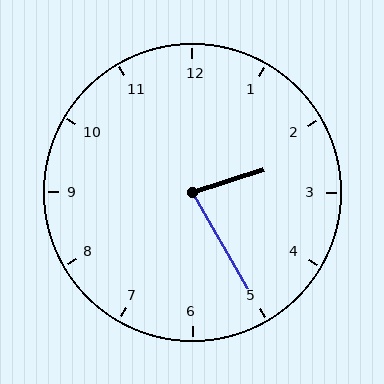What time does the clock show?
2:25.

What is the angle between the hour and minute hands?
Approximately 78 degrees.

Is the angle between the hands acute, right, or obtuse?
It is acute.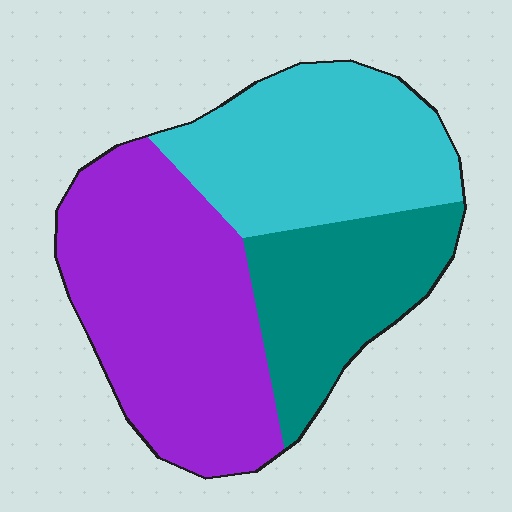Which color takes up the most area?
Purple, at roughly 45%.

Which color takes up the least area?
Teal, at roughly 25%.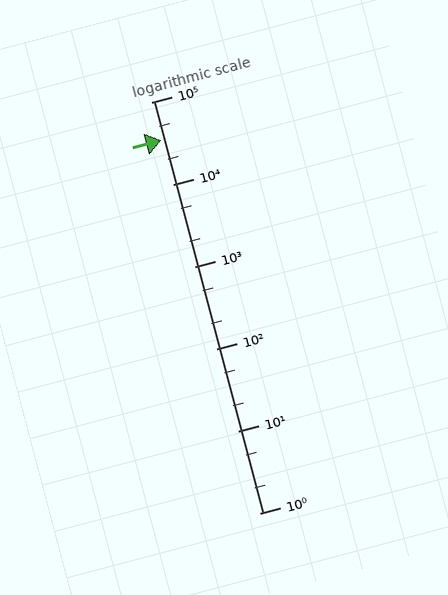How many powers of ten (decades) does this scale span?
The scale spans 5 decades, from 1 to 100000.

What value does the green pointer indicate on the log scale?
The pointer indicates approximately 34000.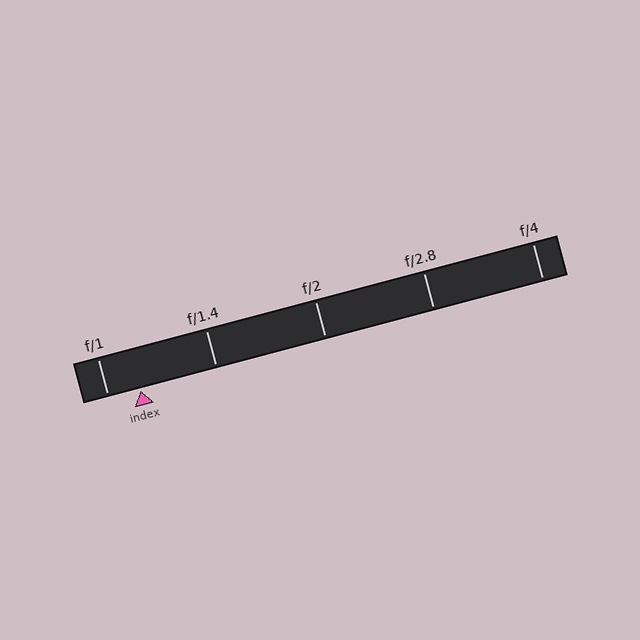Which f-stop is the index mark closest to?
The index mark is closest to f/1.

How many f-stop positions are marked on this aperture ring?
There are 5 f-stop positions marked.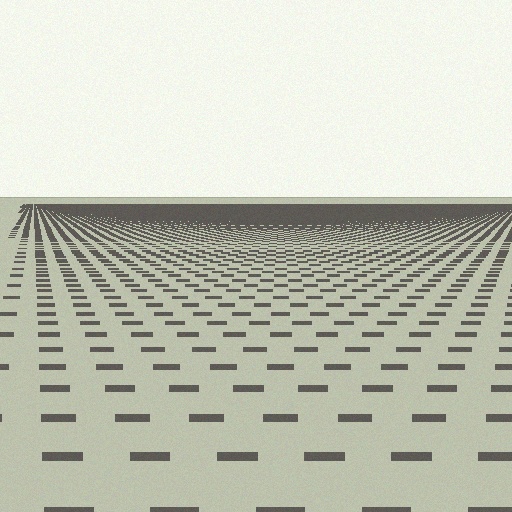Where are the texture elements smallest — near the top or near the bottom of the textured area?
Near the top.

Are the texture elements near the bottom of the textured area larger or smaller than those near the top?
Larger. Near the bottom, elements are closer to the viewer and appear at a bigger on-screen size.